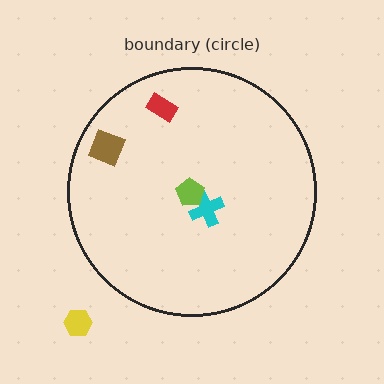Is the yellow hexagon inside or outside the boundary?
Outside.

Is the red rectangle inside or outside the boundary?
Inside.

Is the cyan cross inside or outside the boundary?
Inside.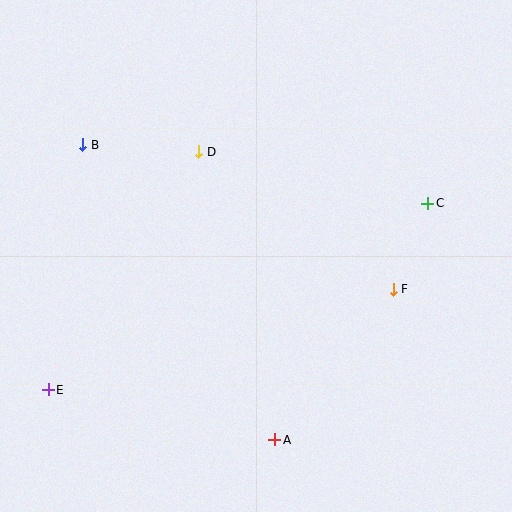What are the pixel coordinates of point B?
Point B is at (83, 145).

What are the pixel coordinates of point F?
Point F is at (393, 289).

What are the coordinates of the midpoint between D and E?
The midpoint between D and E is at (123, 271).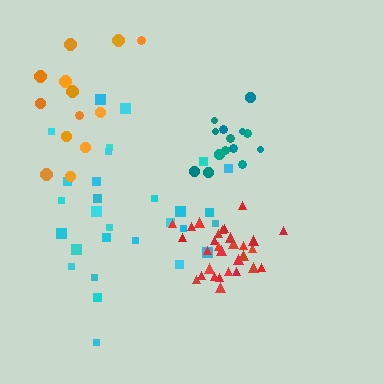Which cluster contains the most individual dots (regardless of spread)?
Red (31).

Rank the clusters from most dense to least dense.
red, teal, cyan, orange.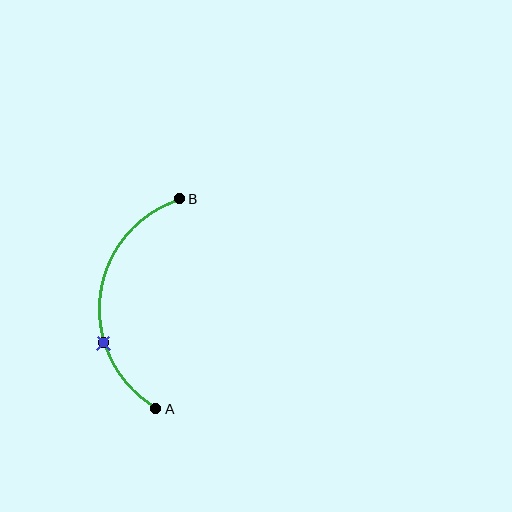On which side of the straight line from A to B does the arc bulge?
The arc bulges to the left of the straight line connecting A and B.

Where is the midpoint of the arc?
The arc midpoint is the point on the curve farthest from the straight line joining A and B. It sits to the left of that line.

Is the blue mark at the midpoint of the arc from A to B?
No. The blue mark lies on the arc but is closer to endpoint A. The arc midpoint would be at the point on the curve equidistant along the arc from both A and B.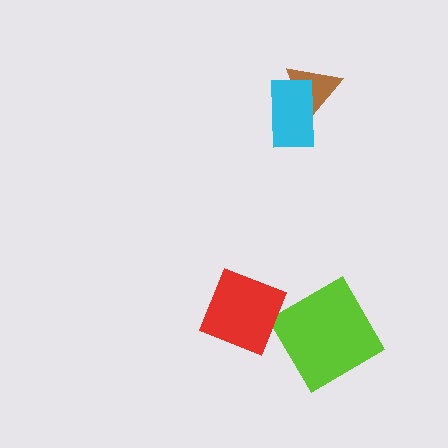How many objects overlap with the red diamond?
0 objects overlap with the red diamond.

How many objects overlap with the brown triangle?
1 object overlaps with the brown triangle.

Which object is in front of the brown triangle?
The cyan rectangle is in front of the brown triangle.